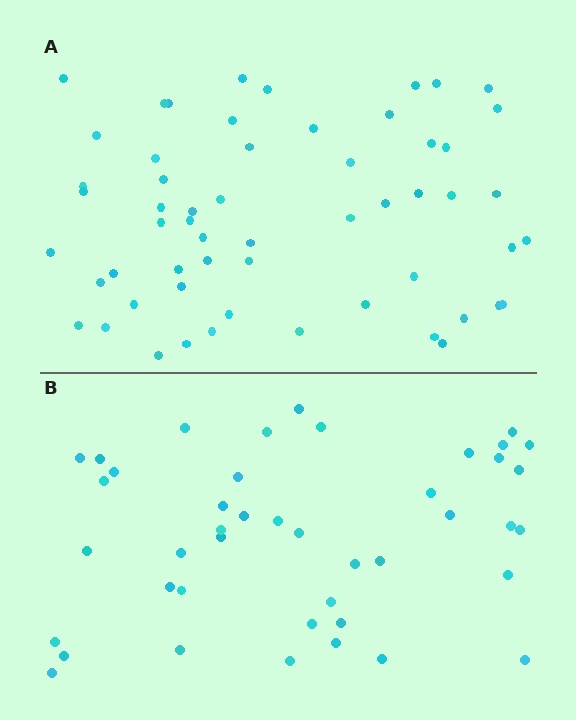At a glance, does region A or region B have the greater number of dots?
Region A (the top region) has more dots.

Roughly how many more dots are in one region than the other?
Region A has approximately 15 more dots than region B.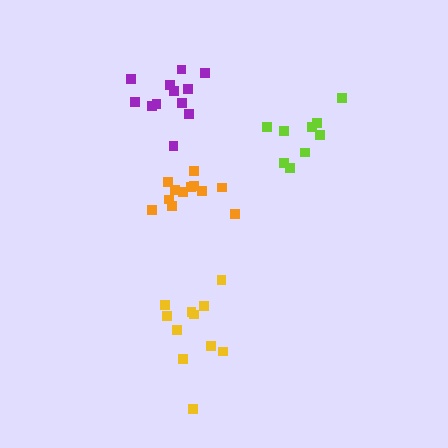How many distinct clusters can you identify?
There are 4 distinct clusters.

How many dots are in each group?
Group 1: 12 dots, Group 2: 9 dots, Group 3: 12 dots, Group 4: 11 dots (44 total).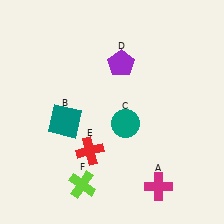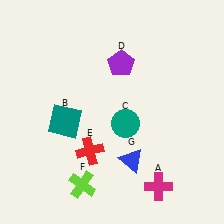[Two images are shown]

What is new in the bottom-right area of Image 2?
A blue triangle (G) was added in the bottom-right area of Image 2.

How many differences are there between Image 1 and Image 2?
There is 1 difference between the two images.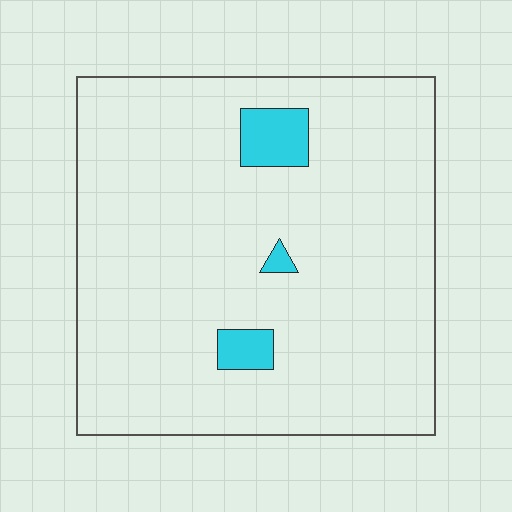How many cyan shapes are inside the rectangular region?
3.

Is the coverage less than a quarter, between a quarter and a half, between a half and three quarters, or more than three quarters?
Less than a quarter.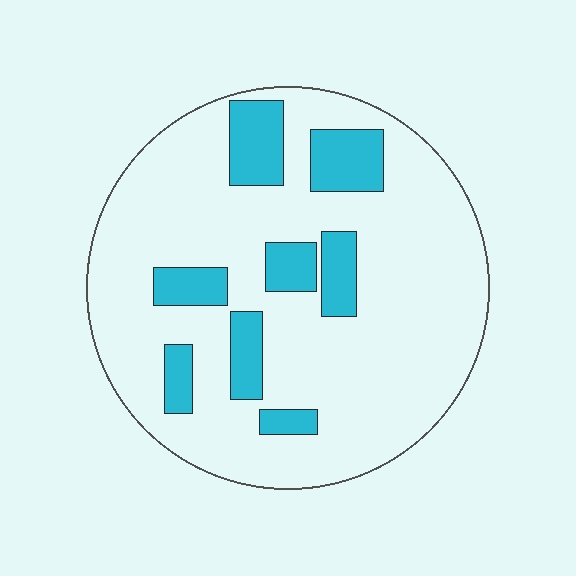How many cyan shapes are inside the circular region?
8.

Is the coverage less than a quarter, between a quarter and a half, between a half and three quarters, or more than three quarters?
Less than a quarter.